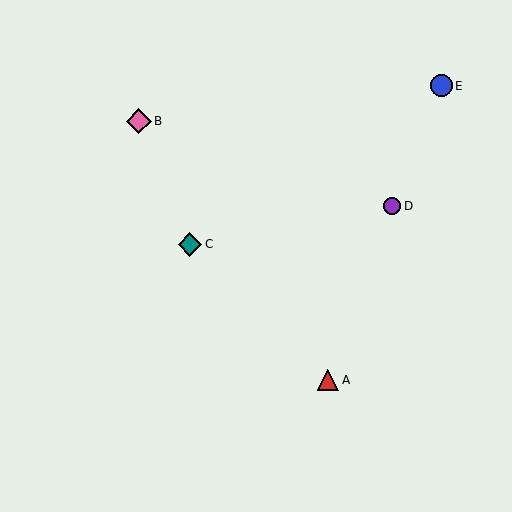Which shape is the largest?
The pink diamond (labeled B) is the largest.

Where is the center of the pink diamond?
The center of the pink diamond is at (139, 121).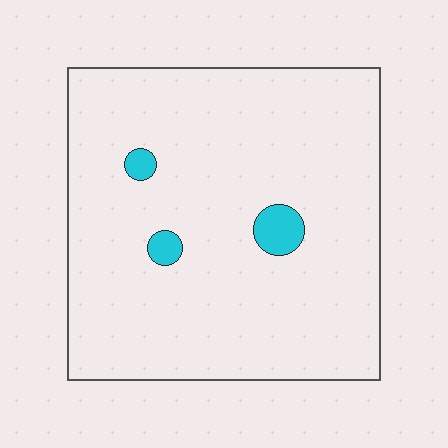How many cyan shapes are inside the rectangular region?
3.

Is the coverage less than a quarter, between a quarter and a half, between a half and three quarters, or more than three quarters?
Less than a quarter.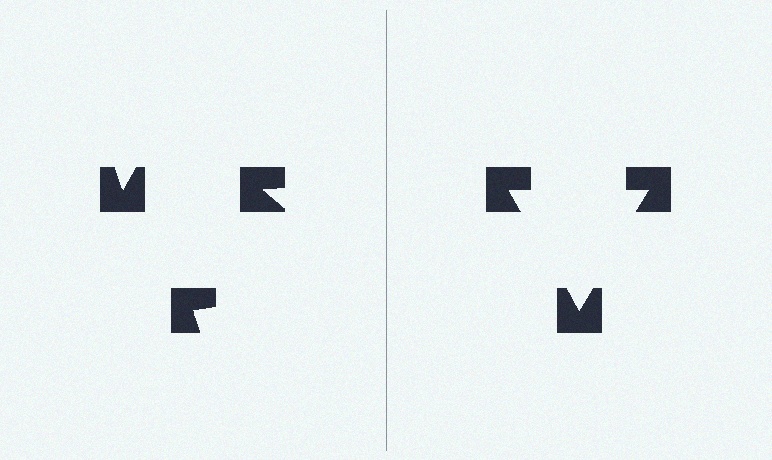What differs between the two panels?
The notched squares are positioned identically on both sides; only the wedge orientations differ. On the right they align to a triangle; on the left they are misaligned.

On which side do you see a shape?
An illusory triangle appears on the right side. On the left side the wedge cuts are rotated, so no coherent shape forms.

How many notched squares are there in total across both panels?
6 — 3 on each side.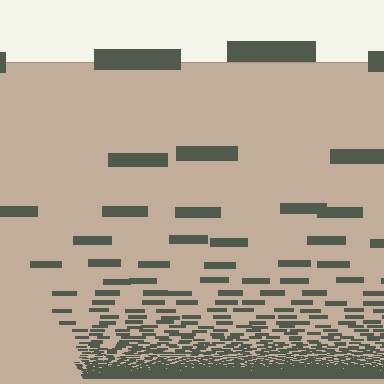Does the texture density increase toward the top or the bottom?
Density increases toward the bottom.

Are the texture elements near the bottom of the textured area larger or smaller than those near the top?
Smaller. The gradient is inverted — elements near the bottom are smaller and denser.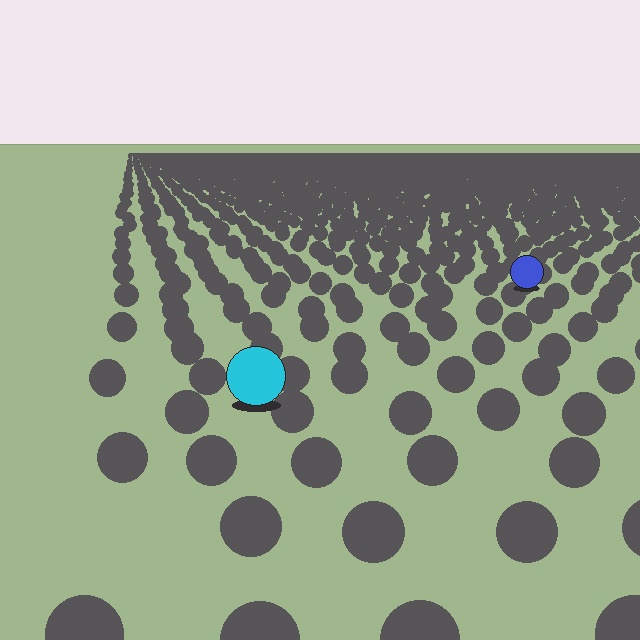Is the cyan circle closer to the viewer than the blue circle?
Yes. The cyan circle is closer — you can tell from the texture gradient: the ground texture is coarser near it.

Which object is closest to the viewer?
The cyan circle is closest. The texture marks near it are larger and more spread out.